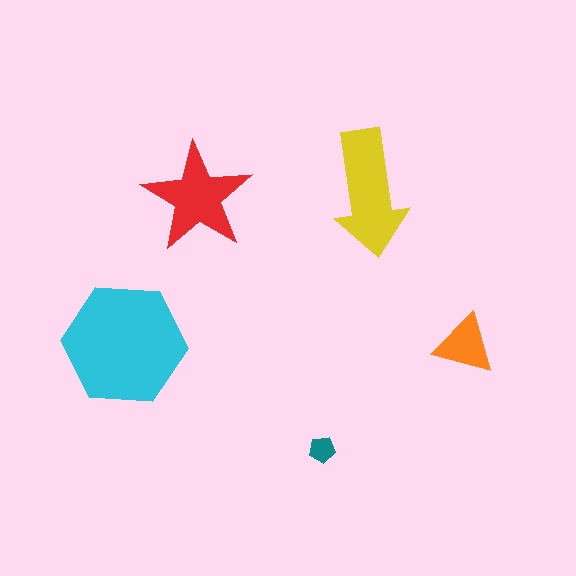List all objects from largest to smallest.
The cyan hexagon, the yellow arrow, the red star, the orange triangle, the teal pentagon.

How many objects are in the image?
There are 5 objects in the image.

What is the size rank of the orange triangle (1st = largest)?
4th.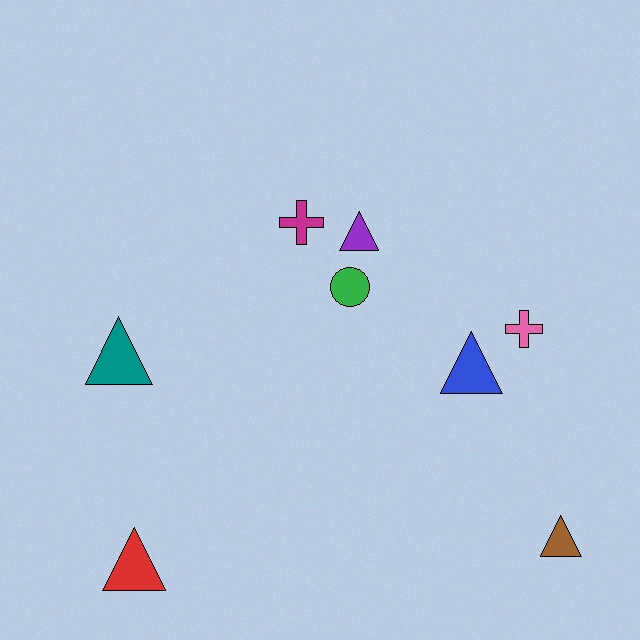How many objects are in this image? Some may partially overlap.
There are 8 objects.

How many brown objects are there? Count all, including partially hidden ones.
There is 1 brown object.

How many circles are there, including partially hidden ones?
There is 1 circle.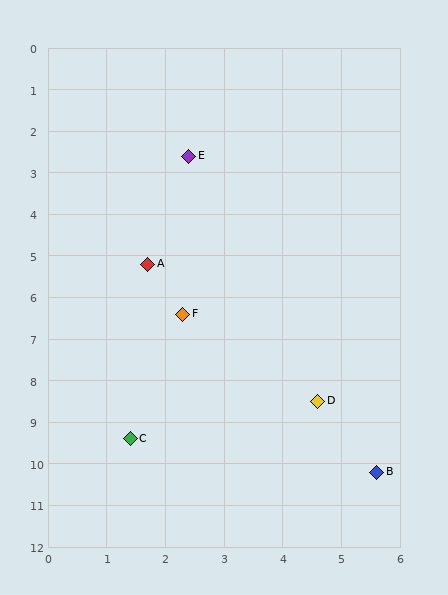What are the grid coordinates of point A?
Point A is at approximately (1.7, 5.2).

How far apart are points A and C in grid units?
Points A and C are about 4.2 grid units apart.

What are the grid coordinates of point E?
Point E is at approximately (2.4, 2.6).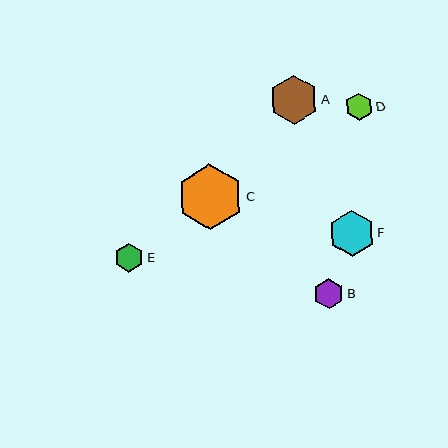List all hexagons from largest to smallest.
From largest to smallest: C, A, F, B, E, D.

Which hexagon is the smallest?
Hexagon D is the smallest with a size of approximately 27 pixels.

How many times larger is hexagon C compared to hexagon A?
Hexagon C is approximately 1.4 times the size of hexagon A.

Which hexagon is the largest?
Hexagon C is the largest with a size of approximately 66 pixels.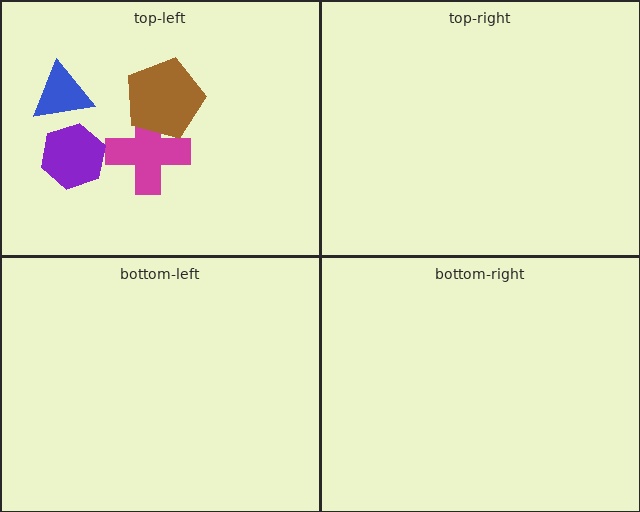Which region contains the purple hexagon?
The top-left region.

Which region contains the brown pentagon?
The top-left region.